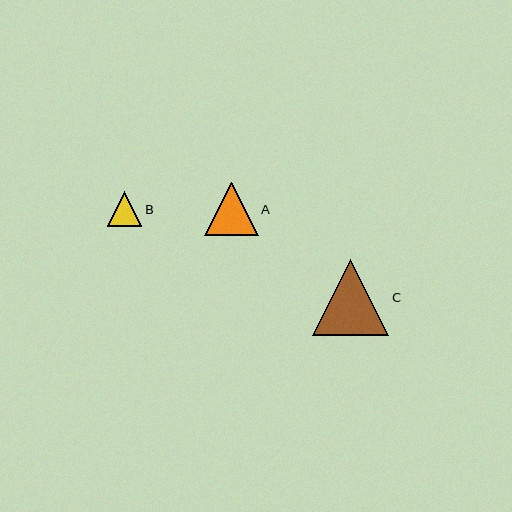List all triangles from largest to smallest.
From largest to smallest: C, A, B.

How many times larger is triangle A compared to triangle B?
Triangle A is approximately 1.6 times the size of triangle B.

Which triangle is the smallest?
Triangle B is the smallest with a size of approximately 34 pixels.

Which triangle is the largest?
Triangle C is the largest with a size of approximately 76 pixels.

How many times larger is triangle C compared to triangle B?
Triangle C is approximately 2.2 times the size of triangle B.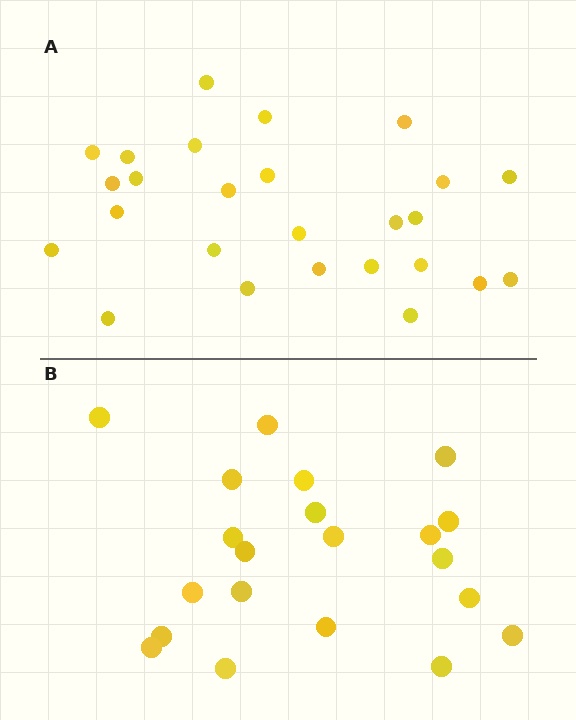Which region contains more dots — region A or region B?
Region A (the top region) has more dots.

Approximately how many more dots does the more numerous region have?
Region A has about 5 more dots than region B.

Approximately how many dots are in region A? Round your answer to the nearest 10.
About 30 dots. (The exact count is 26, which rounds to 30.)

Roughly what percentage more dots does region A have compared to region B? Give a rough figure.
About 25% more.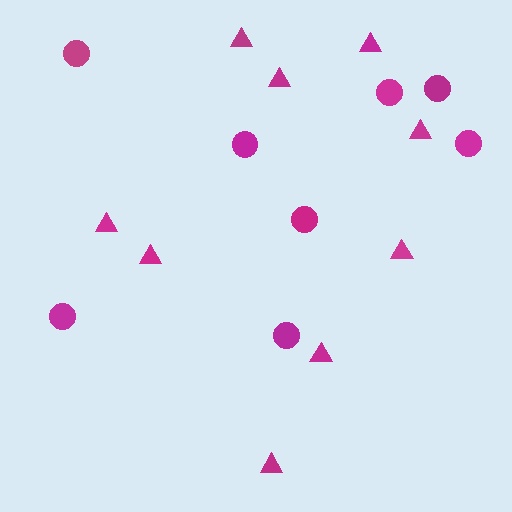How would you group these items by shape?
There are 2 groups: one group of triangles (9) and one group of circles (8).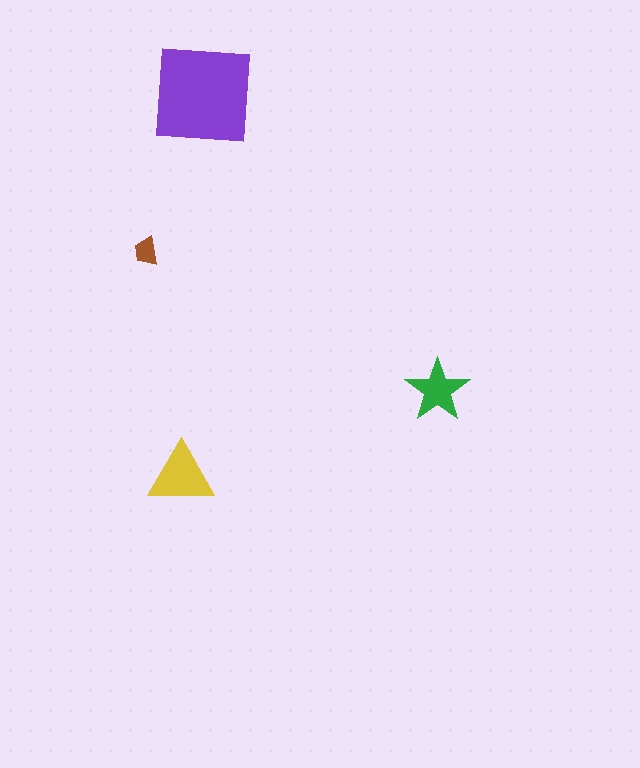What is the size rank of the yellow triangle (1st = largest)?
2nd.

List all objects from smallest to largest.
The brown trapezoid, the green star, the yellow triangle, the purple square.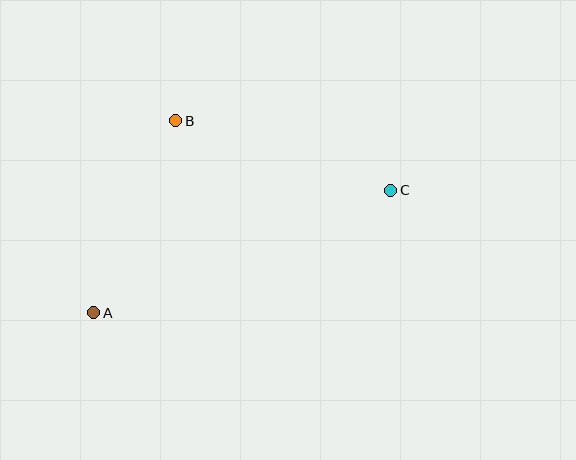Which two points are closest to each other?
Points A and B are closest to each other.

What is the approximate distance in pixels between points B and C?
The distance between B and C is approximately 226 pixels.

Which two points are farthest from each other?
Points A and C are farthest from each other.